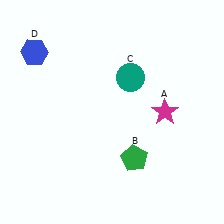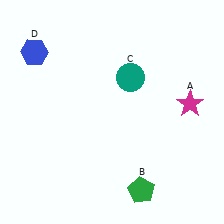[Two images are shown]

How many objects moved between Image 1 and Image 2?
2 objects moved between the two images.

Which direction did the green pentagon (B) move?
The green pentagon (B) moved down.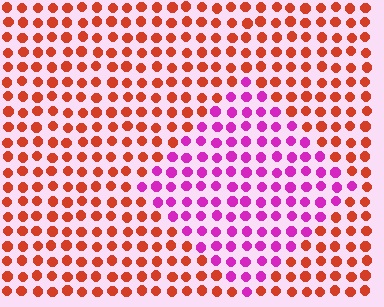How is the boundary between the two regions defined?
The boundary is defined purely by a slight shift in hue (about 62 degrees). Spacing, size, and orientation are identical on both sides.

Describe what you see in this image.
The image is filled with small red elements in a uniform arrangement. A diamond-shaped region is visible where the elements are tinted to a slightly different hue, forming a subtle color boundary.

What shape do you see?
I see a diamond.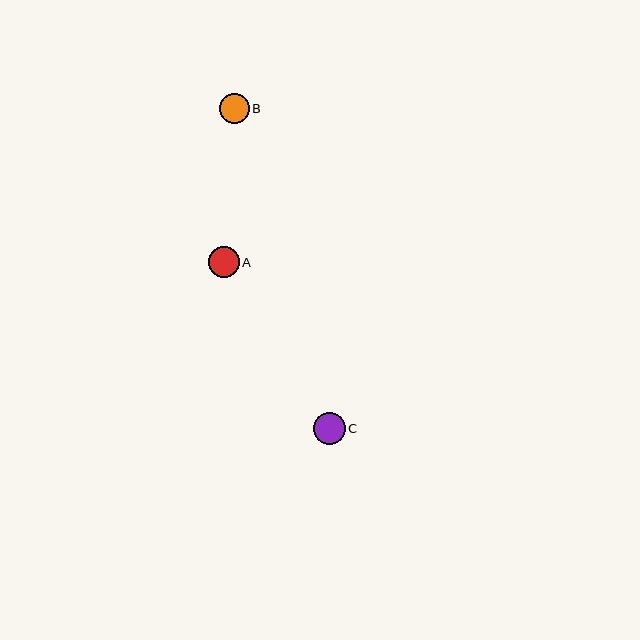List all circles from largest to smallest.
From largest to smallest: C, A, B.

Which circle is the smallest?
Circle B is the smallest with a size of approximately 30 pixels.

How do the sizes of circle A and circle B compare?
Circle A and circle B are approximately the same size.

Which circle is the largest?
Circle C is the largest with a size of approximately 32 pixels.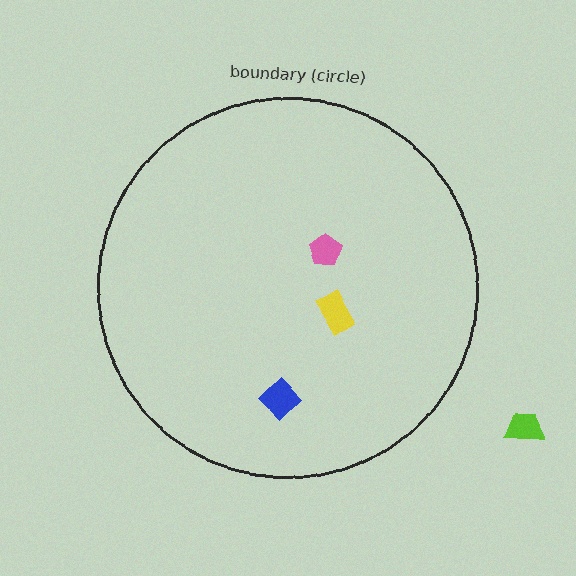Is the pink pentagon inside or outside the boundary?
Inside.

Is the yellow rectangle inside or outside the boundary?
Inside.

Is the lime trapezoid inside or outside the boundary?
Outside.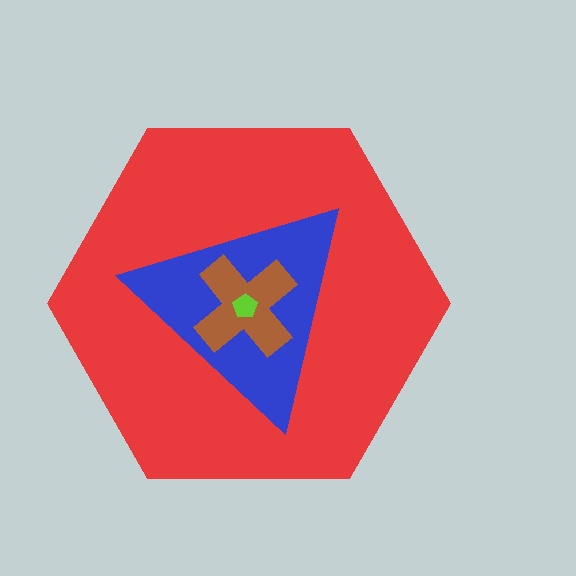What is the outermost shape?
The red hexagon.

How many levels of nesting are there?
4.